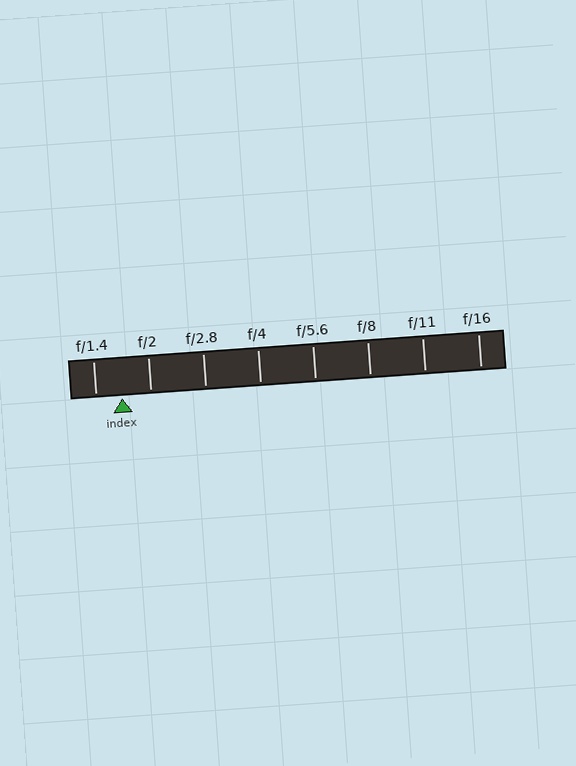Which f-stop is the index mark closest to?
The index mark is closest to f/1.4.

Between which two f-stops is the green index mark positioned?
The index mark is between f/1.4 and f/2.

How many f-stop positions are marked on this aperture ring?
There are 8 f-stop positions marked.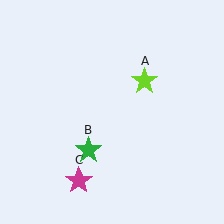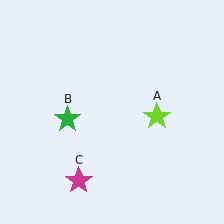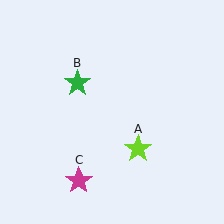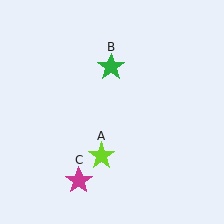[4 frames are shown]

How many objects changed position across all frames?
2 objects changed position: lime star (object A), green star (object B).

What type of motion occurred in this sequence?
The lime star (object A), green star (object B) rotated clockwise around the center of the scene.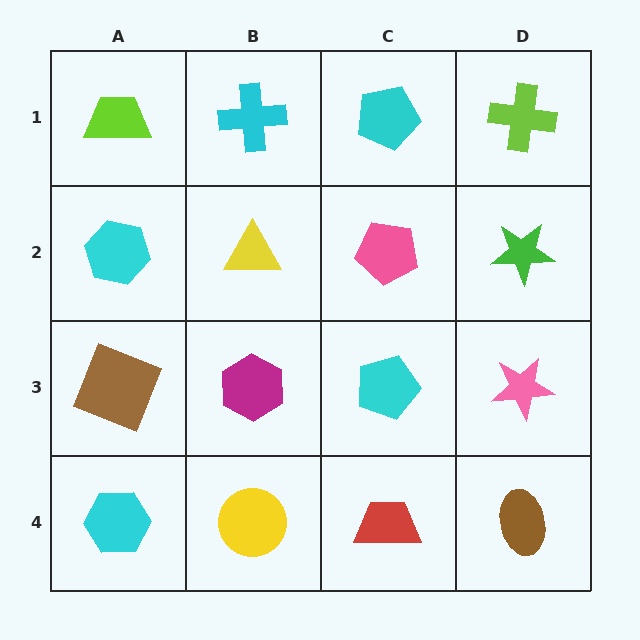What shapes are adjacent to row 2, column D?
A lime cross (row 1, column D), a pink star (row 3, column D), a pink pentagon (row 2, column C).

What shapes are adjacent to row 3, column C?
A pink pentagon (row 2, column C), a red trapezoid (row 4, column C), a magenta hexagon (row 3, column B), a pink star (row 3, column D).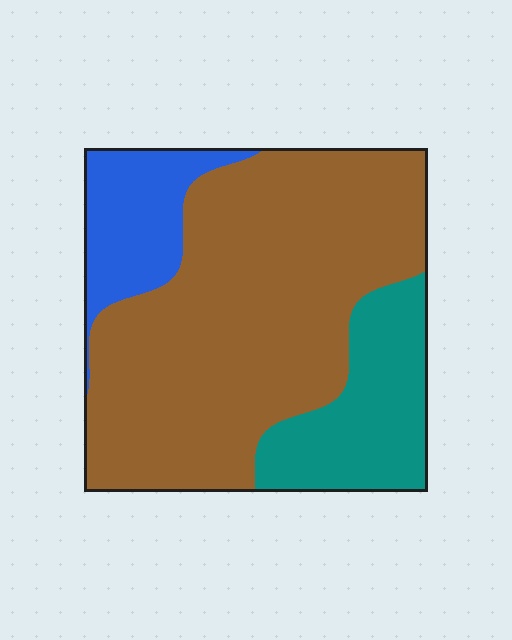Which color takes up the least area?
Blue, at roughly 15%.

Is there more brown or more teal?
Brown.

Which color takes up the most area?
Brown, at roughly 65%.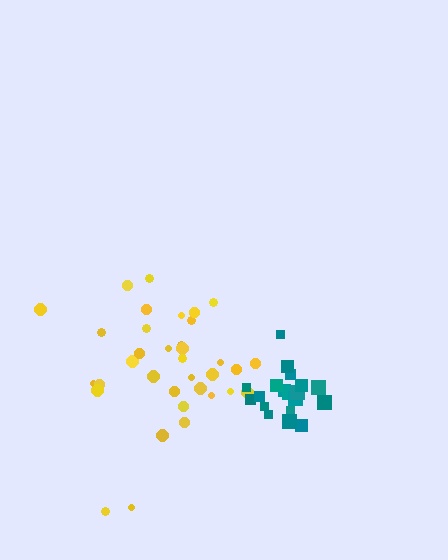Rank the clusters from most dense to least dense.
teal, yellow.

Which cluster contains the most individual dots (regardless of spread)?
Yellow (35).